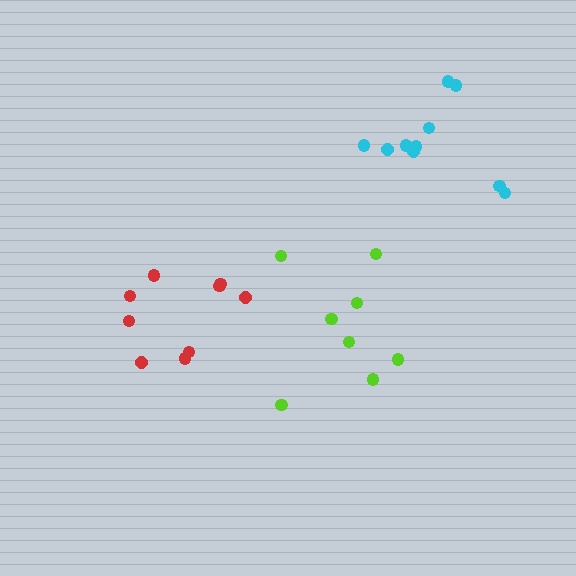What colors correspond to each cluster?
The clusters are colored: red, lime, cyan.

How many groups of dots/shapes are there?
There are 3 groups.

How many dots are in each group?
Group 1: 9 dots, Group 2: 8 dots, Group 3: 10 dots (27 total).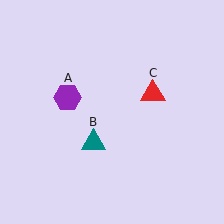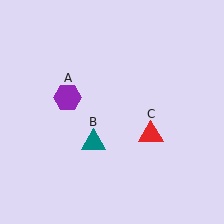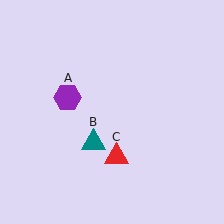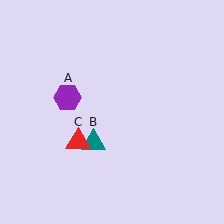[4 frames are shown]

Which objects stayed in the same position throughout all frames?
Purple hexagon (object A) and teal triangle (object B) remained stationary.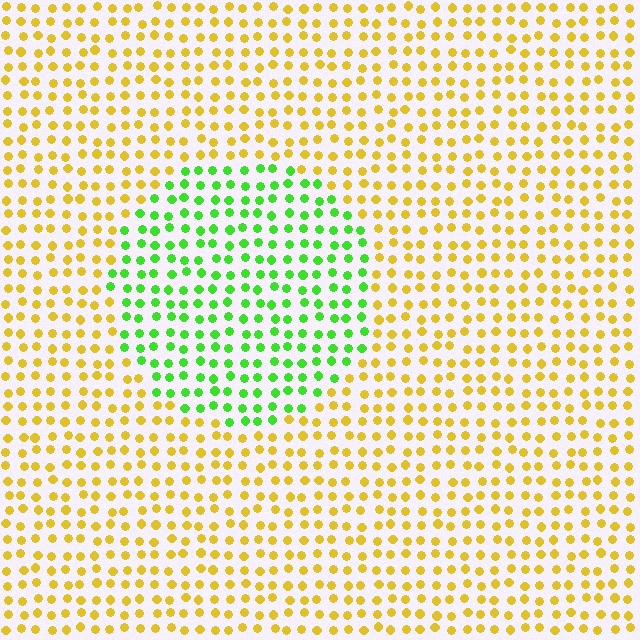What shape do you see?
I see a circle.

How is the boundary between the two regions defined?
The boundary is defined purely by a slight shift in hue (about 64 degrees). Spacing, size, and orientation are identical on both sides.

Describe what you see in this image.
The image is filled with small yellow elements in a uniform arrangement. A circle-shaped region is visible where the elements are tinted to a slightly different hue, forming a subtle color boundary.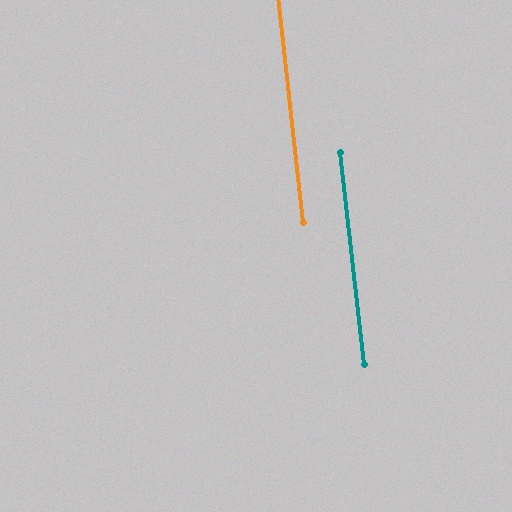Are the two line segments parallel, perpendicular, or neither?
Parallel — their directions differ by only 0.2°.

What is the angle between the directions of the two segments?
Approximately 0 degrees.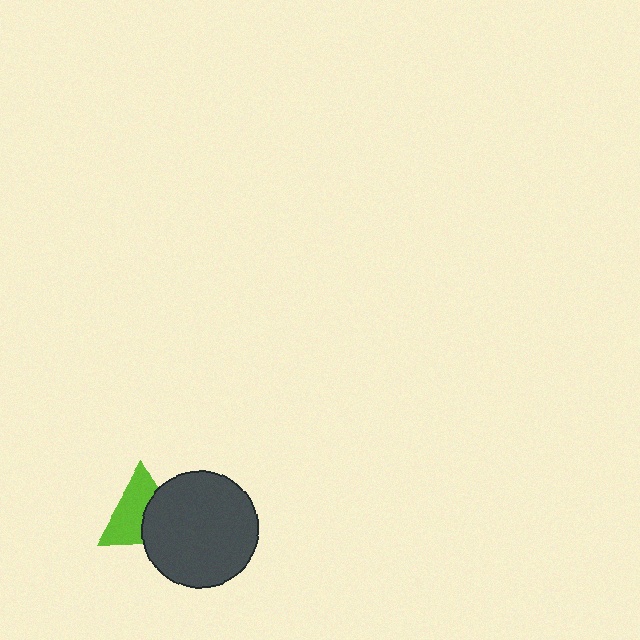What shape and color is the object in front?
The object in front is a dark gray circle.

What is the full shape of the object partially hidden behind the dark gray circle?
The partially hidden object is a lime triangle.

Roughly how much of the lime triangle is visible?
About half of it is visible (roughly 59%).